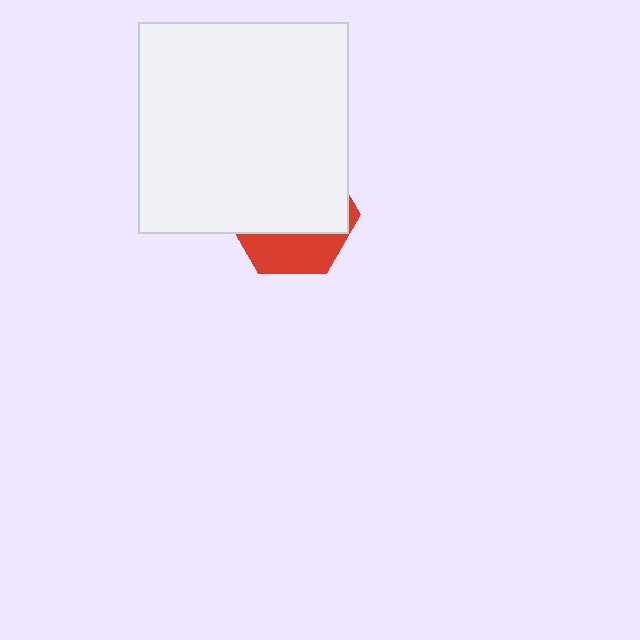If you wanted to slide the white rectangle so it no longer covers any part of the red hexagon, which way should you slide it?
Slide it up — that is the most direct way to separate the two shapes.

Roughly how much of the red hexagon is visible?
A small part of it is visible (roughly 32%).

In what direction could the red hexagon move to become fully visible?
The red hexagon could move down. That would shift it out from behind the white rectangle entirely.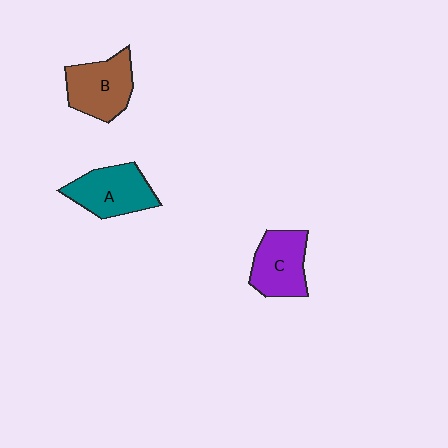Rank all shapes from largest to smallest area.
From largest to smallest: A (teal), B (brown), C (purple).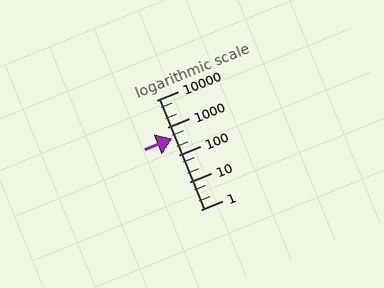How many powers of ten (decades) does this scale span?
The scale spans 4 decades, from 1 to 10000.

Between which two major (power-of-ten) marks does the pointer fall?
The pointer is between 100 and 1000.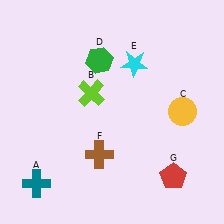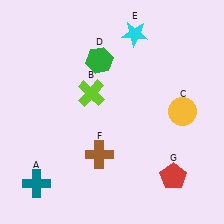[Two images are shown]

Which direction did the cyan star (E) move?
The cyan star (E) moved up.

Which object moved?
The cyan star (E) moved up.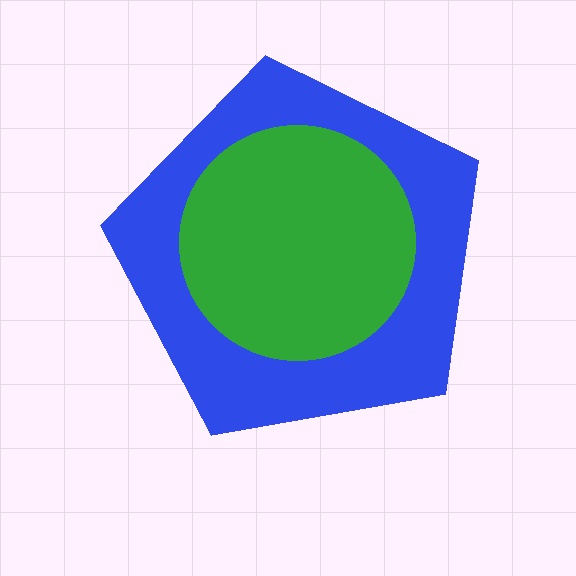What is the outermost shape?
The blue pentagon.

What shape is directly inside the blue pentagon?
The green circle.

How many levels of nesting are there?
2.